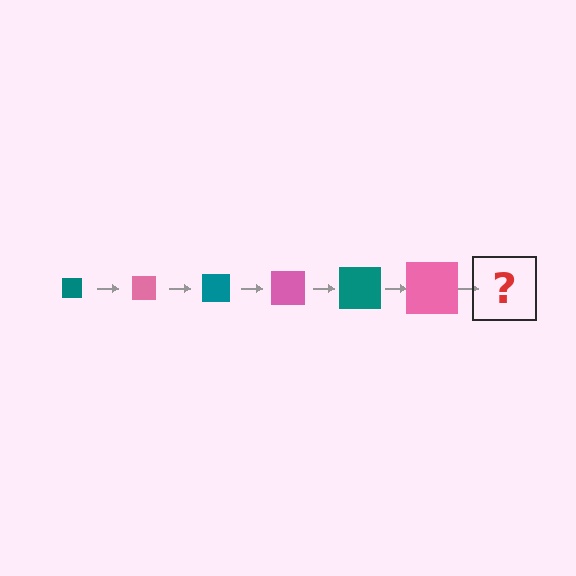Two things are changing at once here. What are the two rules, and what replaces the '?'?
The two rules are that the square grows larger each step and the color cycles through teal and pink. The '?' should be a teal square, larger than the previous one.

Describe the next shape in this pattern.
It should be a teal square, larger than the previous one.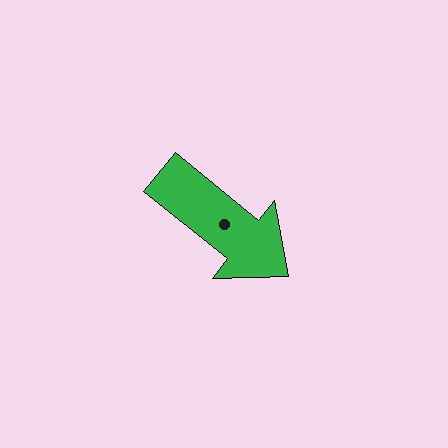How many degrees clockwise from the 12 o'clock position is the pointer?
Approximately 129 degrees.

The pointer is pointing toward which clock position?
Roughly 4 o'clock.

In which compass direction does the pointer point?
Southeast.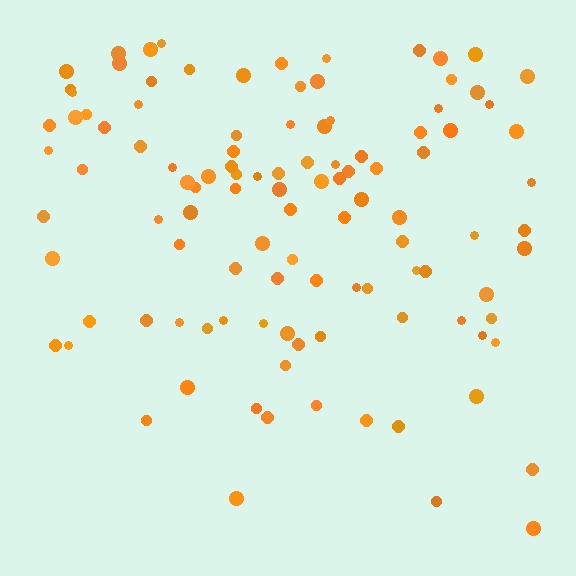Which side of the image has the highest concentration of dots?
The top.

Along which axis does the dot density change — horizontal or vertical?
Vertical.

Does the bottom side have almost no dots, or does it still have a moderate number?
Still a moderate number, just noticeably fewer than the top.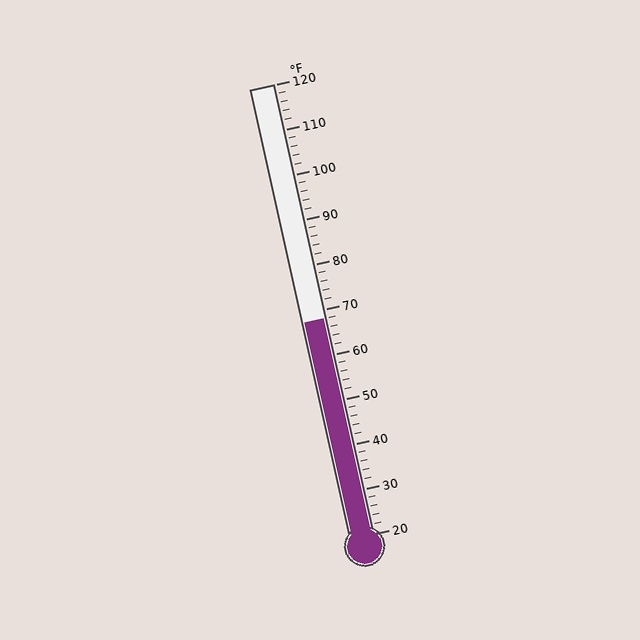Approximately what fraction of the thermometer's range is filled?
The thermometer is filled to approximately 50% of its range.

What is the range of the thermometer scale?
The thermometer scale ranges from 20°F to 120°F.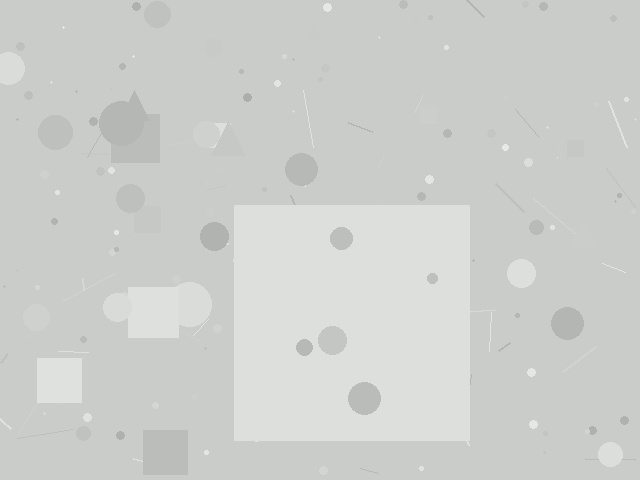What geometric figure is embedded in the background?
A square is embedded in the background.